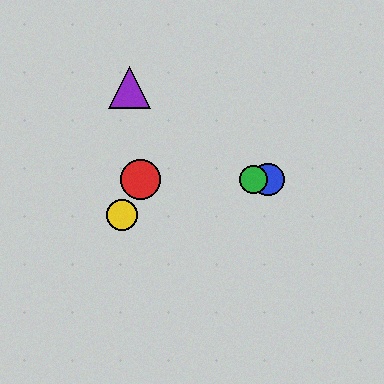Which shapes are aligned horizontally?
The red circle, the blue circle, the green circle are aligned horizontally.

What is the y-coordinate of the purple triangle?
The purple triangle is at y≈87.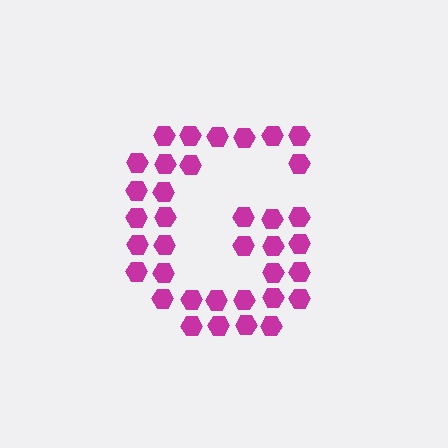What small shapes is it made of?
It is made of small hexagons.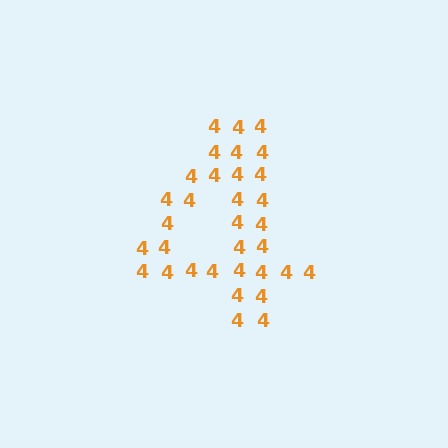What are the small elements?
The small elements are digit 4's.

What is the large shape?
The large shape is the digit 4.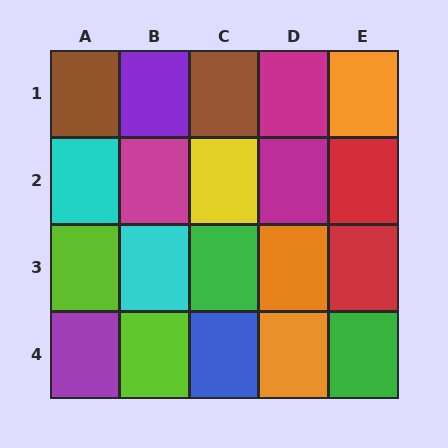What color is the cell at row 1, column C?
Brown.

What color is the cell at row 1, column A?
Brown.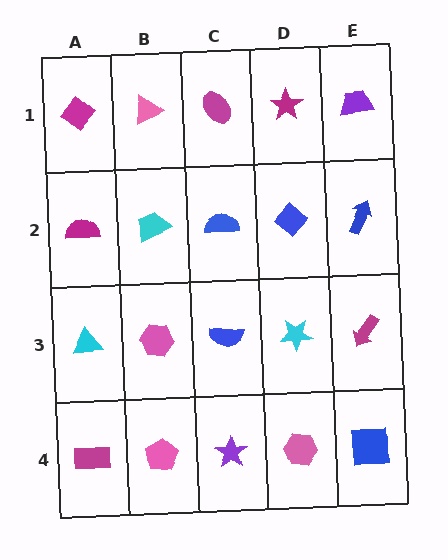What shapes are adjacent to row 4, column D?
A cyan star (row 3, column D), a purple star (row 4, column C), a blue square (row 4, column E).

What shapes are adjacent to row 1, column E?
A blue arrow (row 2, column E), a magenta star (row 1, column D).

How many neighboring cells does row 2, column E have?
3.